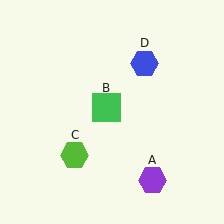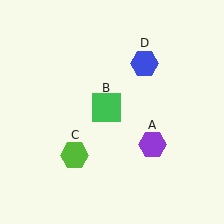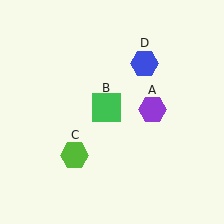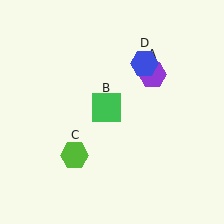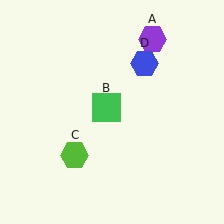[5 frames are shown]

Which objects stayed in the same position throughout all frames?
Green square (object B) and lime hexagon (object C) and blue hexagon (object D) remained stationary.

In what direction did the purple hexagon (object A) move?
The purple hexagon (object A) moved up.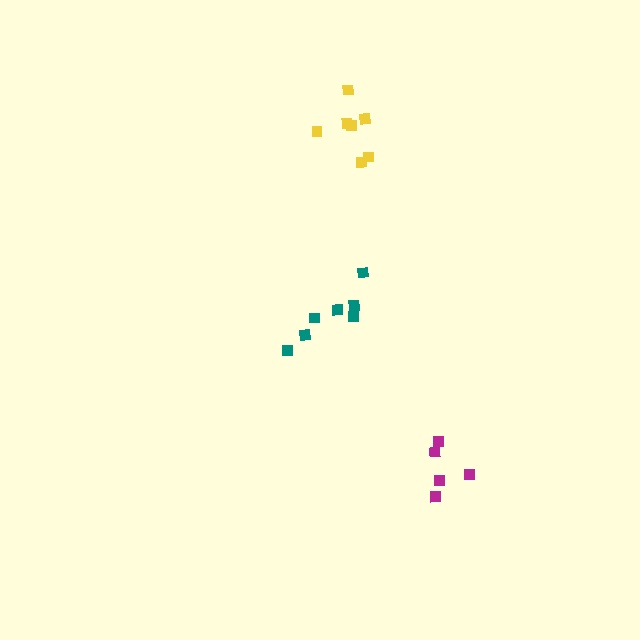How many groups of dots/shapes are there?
There are 3 groups.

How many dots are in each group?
Group 1: 5 dots, Group 2: 7 dots, Group 3: 7 dots (19 total).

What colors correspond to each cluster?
The clusters are colored: magenta, yellow, teal.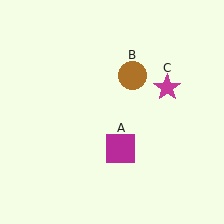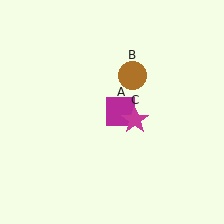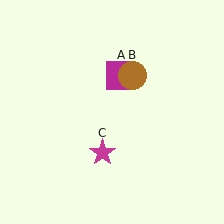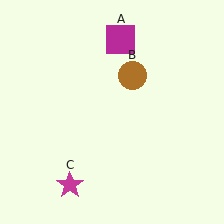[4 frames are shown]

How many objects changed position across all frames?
2 objects changed position: magenta square (object A), magenta star (object C).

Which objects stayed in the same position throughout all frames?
Brown circle (object B) remained stationary.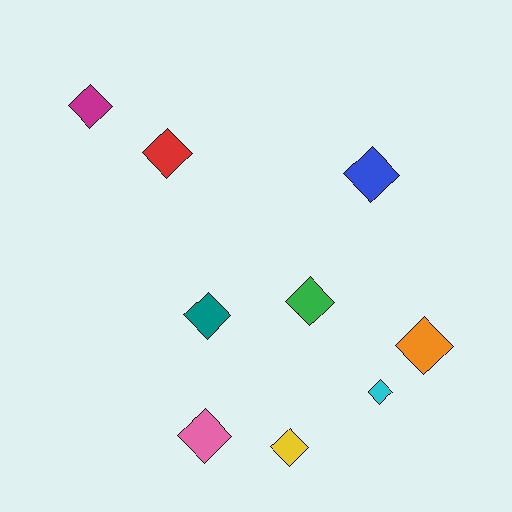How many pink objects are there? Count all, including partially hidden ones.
There is 1 pink object.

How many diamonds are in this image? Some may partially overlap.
There are 9 diamonds.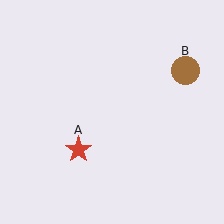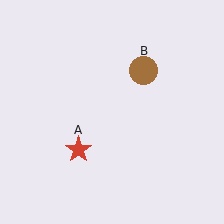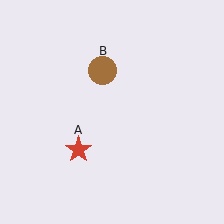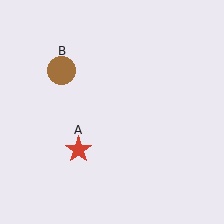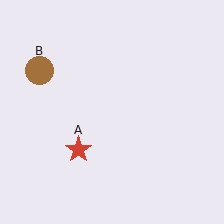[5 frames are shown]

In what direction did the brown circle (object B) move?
The brown circle (object B) moved left.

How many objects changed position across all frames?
1 object changed position: brown circle (object B).